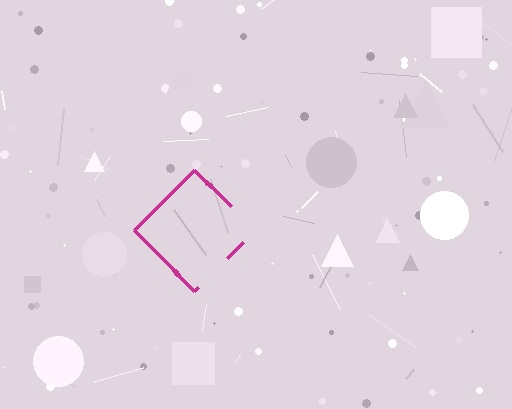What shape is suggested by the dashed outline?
The dashed outline suggests a diamond.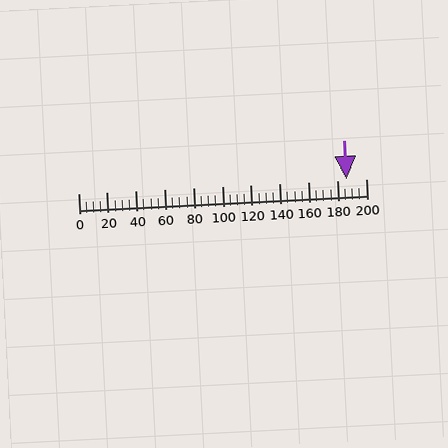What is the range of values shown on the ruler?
The ruler shows values from 0 to 200.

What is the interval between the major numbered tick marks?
The major tick marks are spaced 20 units apart.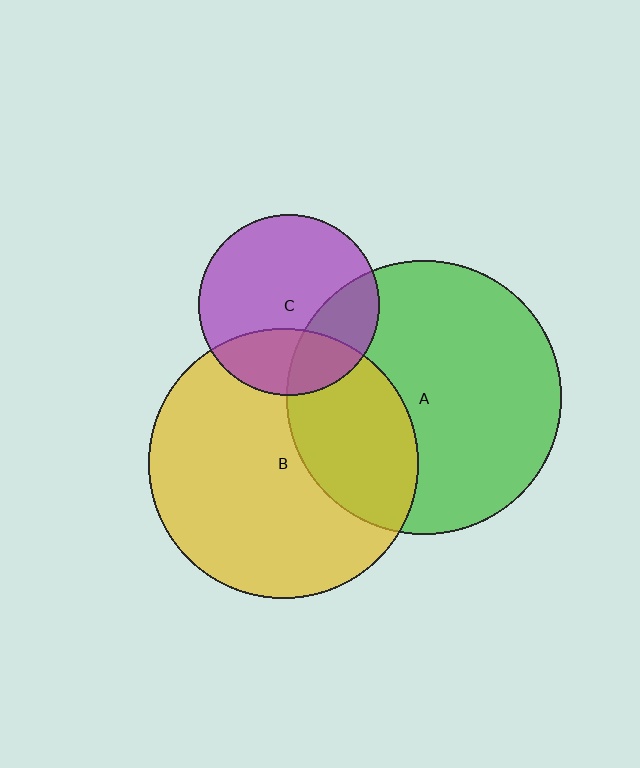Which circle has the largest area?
Circle A (green).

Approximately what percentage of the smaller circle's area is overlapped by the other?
Approximately 30%.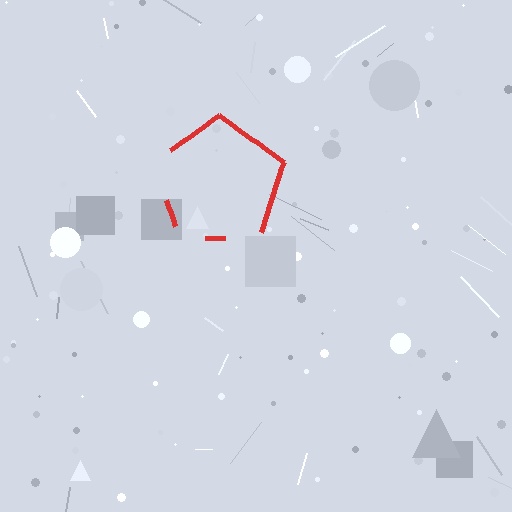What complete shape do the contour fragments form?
The contour fragments form a pentagon.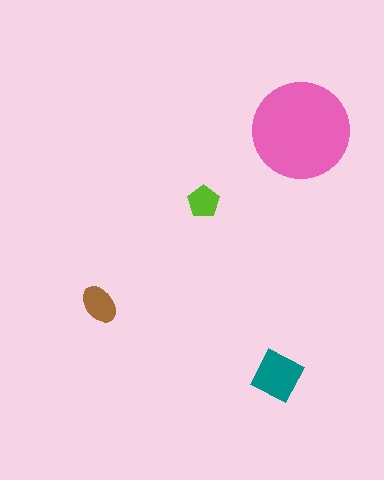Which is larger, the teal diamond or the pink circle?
The pink circle.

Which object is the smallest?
The lime pentagon.